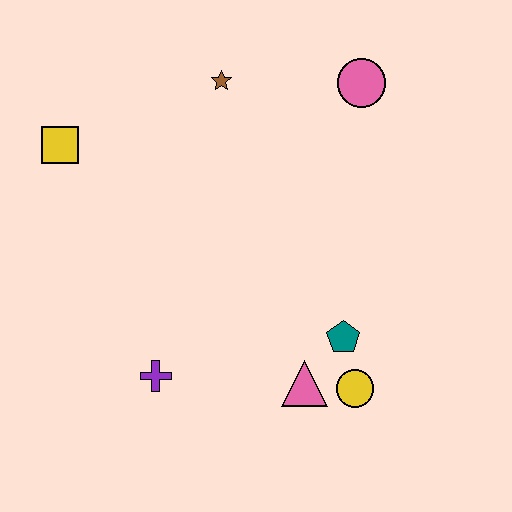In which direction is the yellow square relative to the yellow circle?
The yellow square is to the left of the yellow circle.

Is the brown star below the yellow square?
No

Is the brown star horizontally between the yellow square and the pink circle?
Yes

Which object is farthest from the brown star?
The yellow circle is farthest from the brown star.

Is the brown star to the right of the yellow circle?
No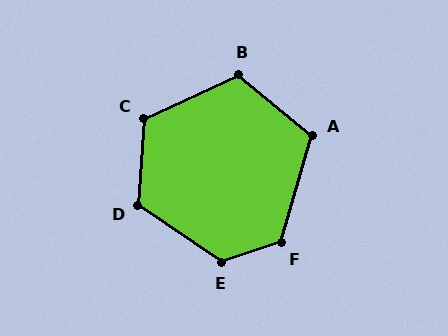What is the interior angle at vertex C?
Approximately 119 degrees (obtuse).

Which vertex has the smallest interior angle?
A, at approximately 113 degrees.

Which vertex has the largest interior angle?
E, at approximately 128 degrees.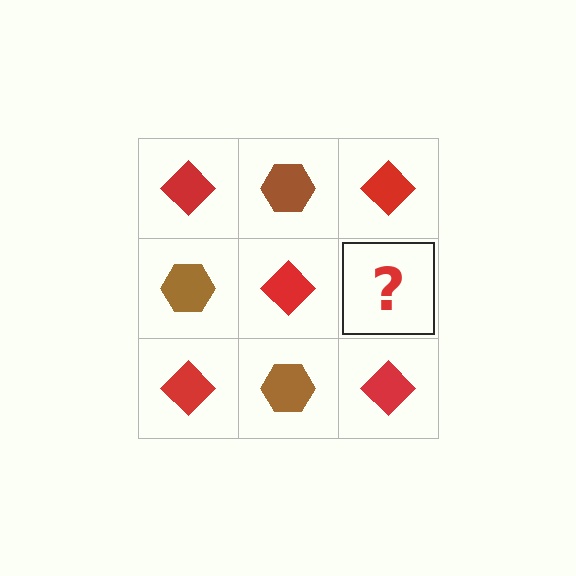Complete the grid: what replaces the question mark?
The question mark should be replaced with a brown hexagon.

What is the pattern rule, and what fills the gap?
The rule is that it alternates red diamond and brown hexagon in a checkerboard pattern. The gap should be filled with a brown hexagon.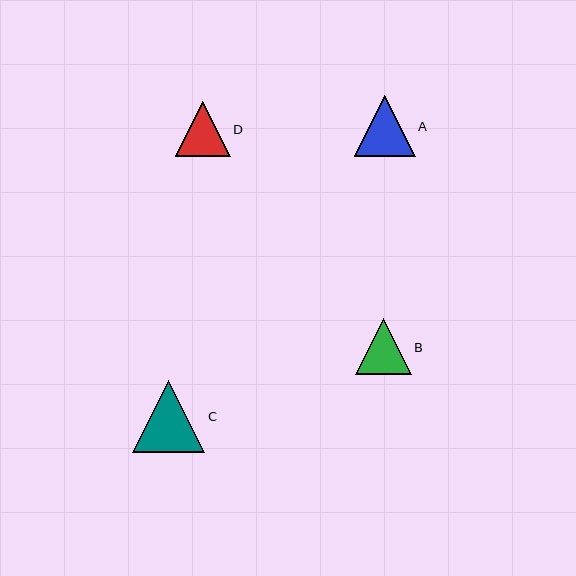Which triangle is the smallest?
Triangle D is the smallest with a size of approximately 55 pixels.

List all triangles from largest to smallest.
From largest to smallest: C, A, B, D.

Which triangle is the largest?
Triangle C is the largest with a size of approximately 72 pixels.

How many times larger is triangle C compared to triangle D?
Triangle C is approximately 1.3 times the size of triangle D.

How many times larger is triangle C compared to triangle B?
Triangle C is approximately 1.3 times the size of triangle B.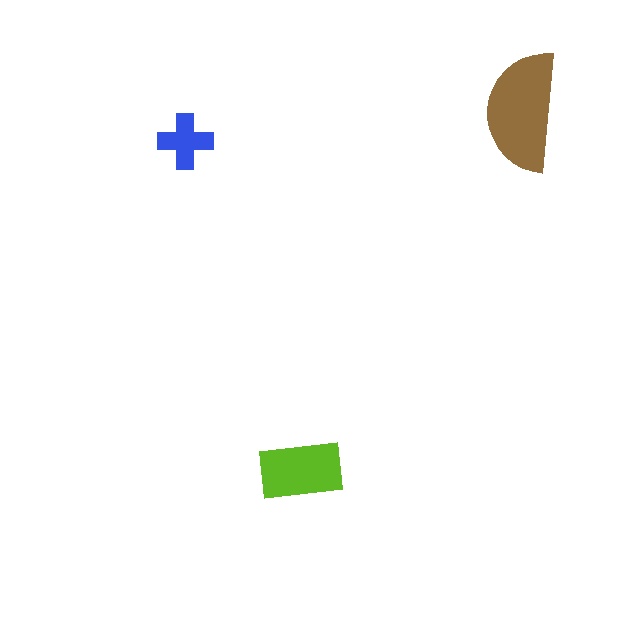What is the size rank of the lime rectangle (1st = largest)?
2nd.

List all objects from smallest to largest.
The blue cross, the lime rectangle, the brown semicircle.